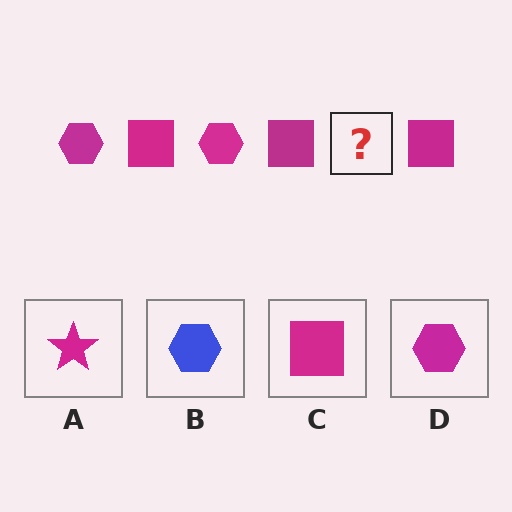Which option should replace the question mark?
Option D.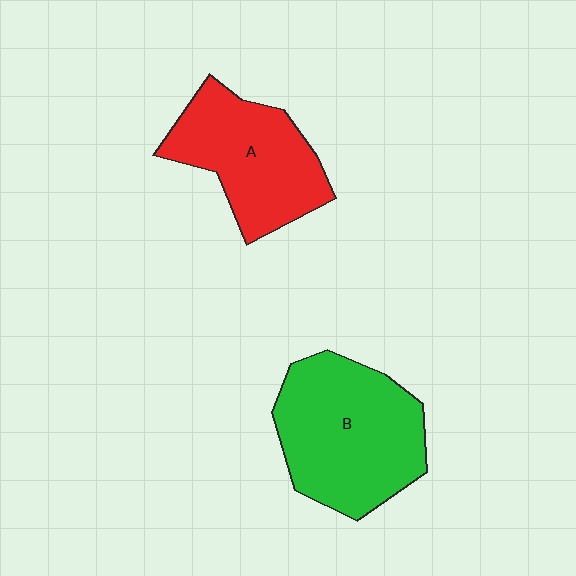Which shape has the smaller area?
Shape A (red).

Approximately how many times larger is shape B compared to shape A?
Approximately 1.3 times.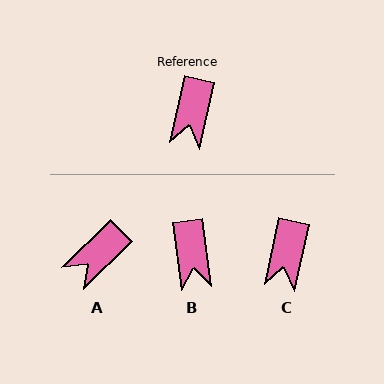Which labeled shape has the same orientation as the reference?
C.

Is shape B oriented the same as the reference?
No, it is off by about 20 degrees.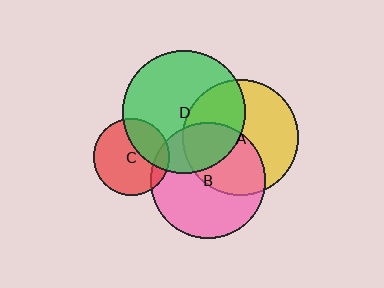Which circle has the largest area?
Circle D (green).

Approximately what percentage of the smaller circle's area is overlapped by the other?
Approximately 45%.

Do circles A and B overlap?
Yes.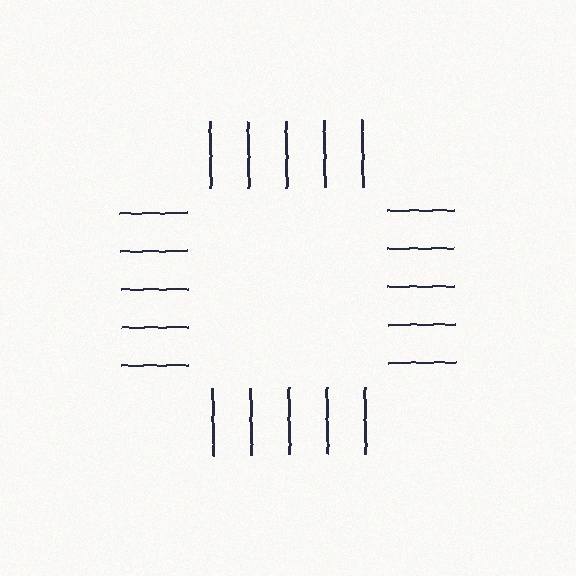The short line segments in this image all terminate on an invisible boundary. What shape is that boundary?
An illusory square — the line segments terminate on its edges but no continuous stroke is drawn.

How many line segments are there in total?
20 — 5 along each of the 4 edges.